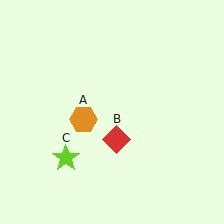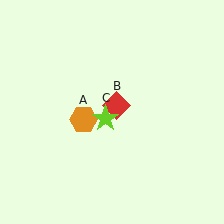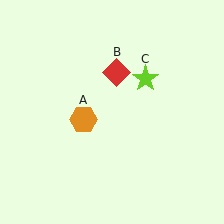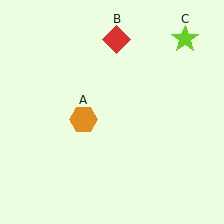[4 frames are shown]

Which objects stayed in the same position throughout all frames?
Orange hexagon (object A) remained stationary.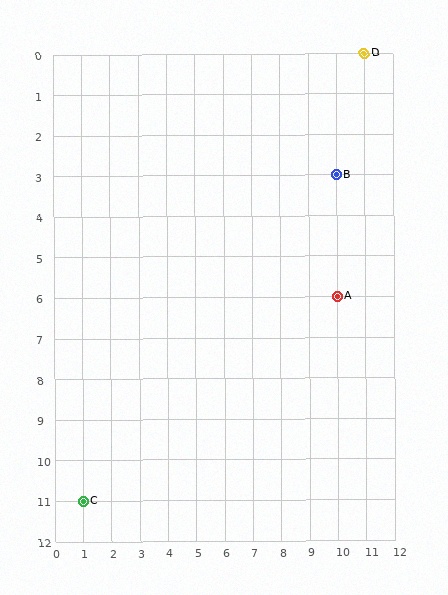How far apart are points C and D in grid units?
Points C and D are 10 columns and 11 rows apart (about 14.9 grid units diagonally).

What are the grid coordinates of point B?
Point B is at grid coordinates (10, 3).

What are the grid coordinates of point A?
Point A is at grid coordinates (10, 6).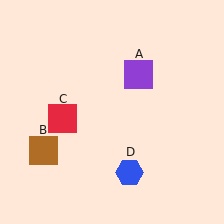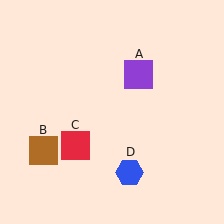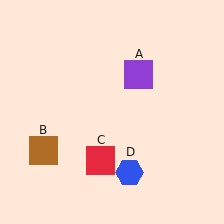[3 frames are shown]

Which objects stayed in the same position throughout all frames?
Purple square (object A) and brown square (object B) and blue hexagon (object D) remained stationary.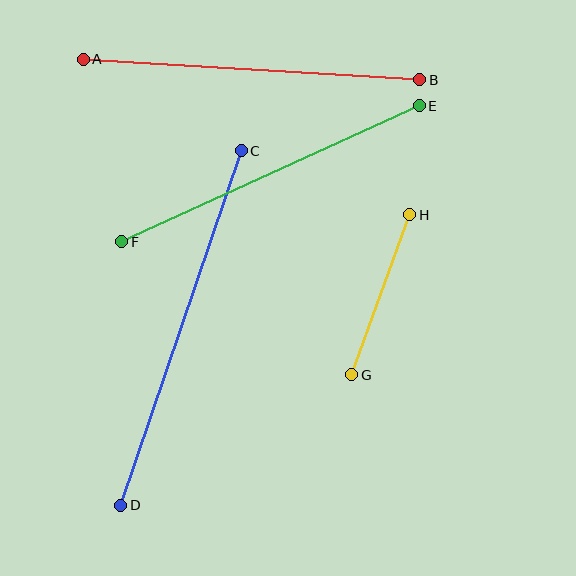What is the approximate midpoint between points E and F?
The midpoint is at approximately (271, 174) pixels.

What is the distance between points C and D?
The distance is approximately 374 pixels.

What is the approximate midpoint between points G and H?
The midpoint is at approximately (381, 295) pixels.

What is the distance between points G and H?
The distance is approximately 170 pixels.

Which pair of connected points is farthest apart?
Points C and D are farthest apart.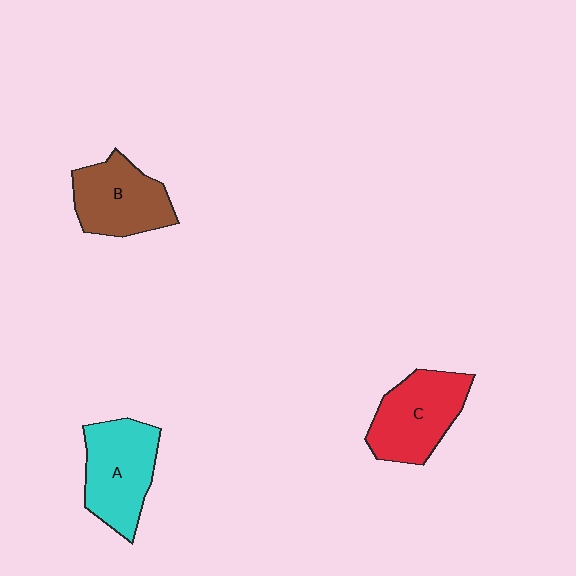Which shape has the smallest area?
Shape B (brown).